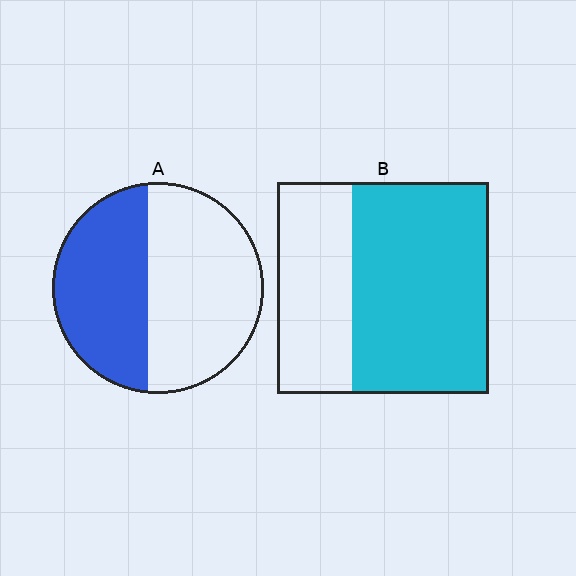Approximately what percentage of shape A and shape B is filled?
A is approximately 45% and B is approximately 65%.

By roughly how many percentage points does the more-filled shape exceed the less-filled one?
By roughly 20 percentage points (B over A).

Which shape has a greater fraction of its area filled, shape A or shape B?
Shape B.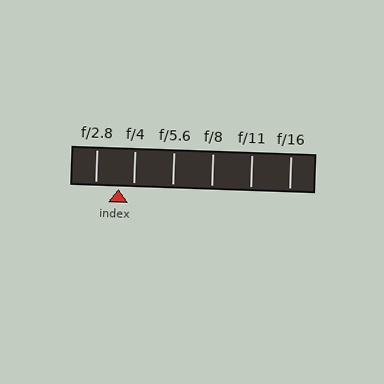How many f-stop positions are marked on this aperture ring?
There are 6 f-stop positions marked.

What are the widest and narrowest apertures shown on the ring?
The widest aperture shown is f/2.8 and the narrowest is f/16.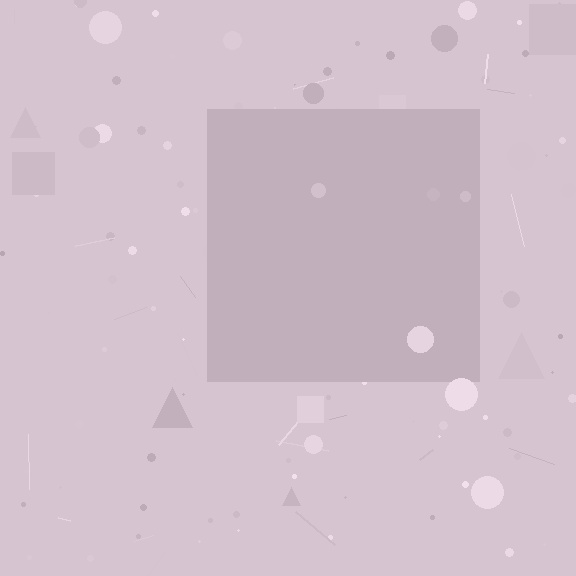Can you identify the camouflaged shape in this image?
The camouflaged shape is a square.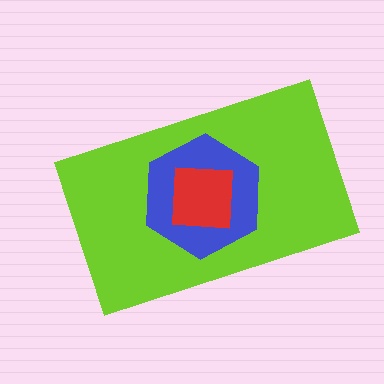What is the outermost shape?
The lime rectangle.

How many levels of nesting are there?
3.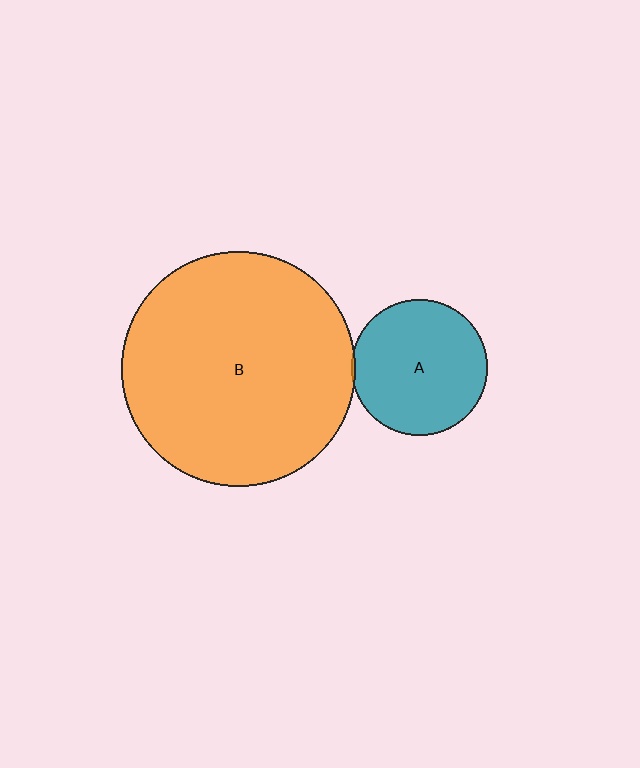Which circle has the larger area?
Circle B (orange).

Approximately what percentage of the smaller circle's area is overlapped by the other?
Approximately 5%.